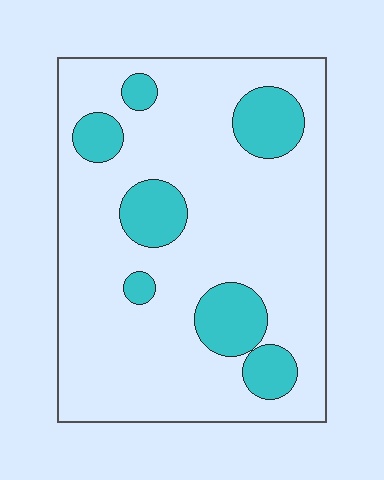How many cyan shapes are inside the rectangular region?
7.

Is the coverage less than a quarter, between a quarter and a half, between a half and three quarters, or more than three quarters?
Less than a quarter.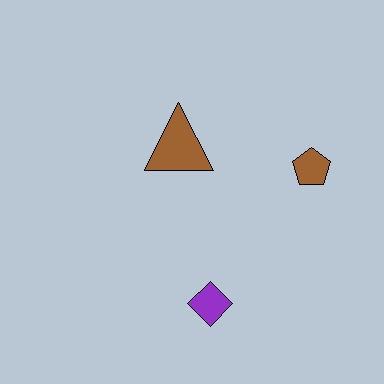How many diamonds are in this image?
There is 1 diamond.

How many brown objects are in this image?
There are 2 brown objects.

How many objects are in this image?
There are 3 objects.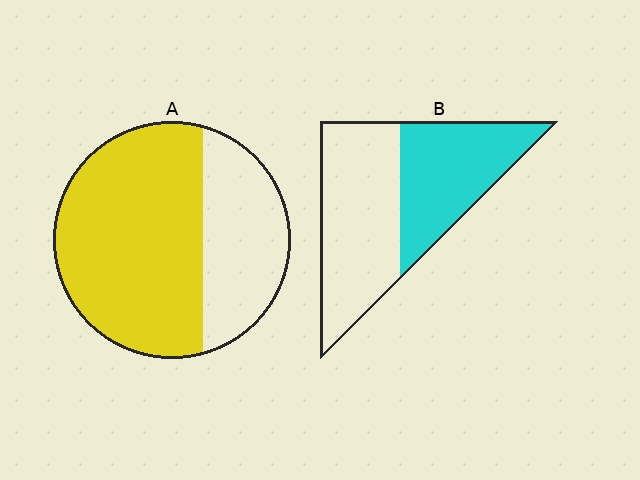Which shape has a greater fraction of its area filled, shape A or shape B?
Shape A.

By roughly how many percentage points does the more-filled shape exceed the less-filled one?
By roughly 20 percentage points (A over B).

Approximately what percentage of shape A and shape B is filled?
A is approximately 65% and B is approximately 45%.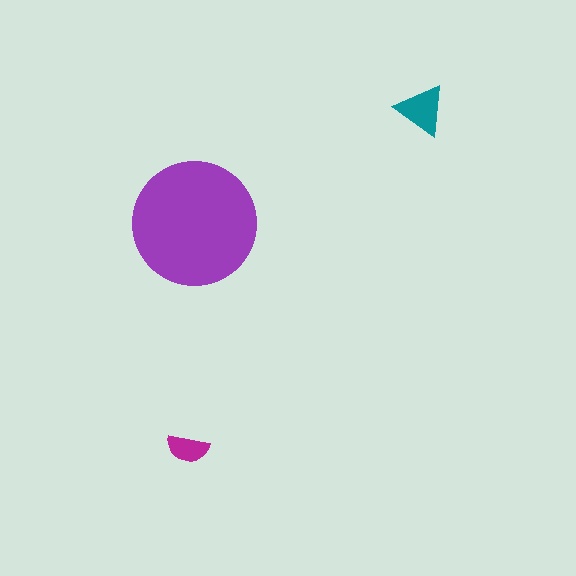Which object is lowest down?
The magenta semicircle is bottommost.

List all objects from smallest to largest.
The magenta semicircle, the teal triangle, the purple circle.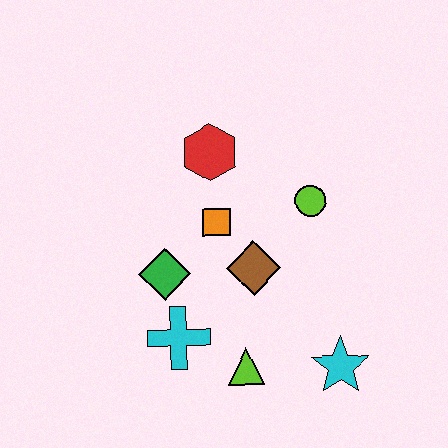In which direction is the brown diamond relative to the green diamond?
The brown diamond is to the right of the green diamond.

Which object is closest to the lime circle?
The brown diamond is closest to the lime circle.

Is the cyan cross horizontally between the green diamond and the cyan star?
Yes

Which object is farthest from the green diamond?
The cyan star is farthest from the green diamond.